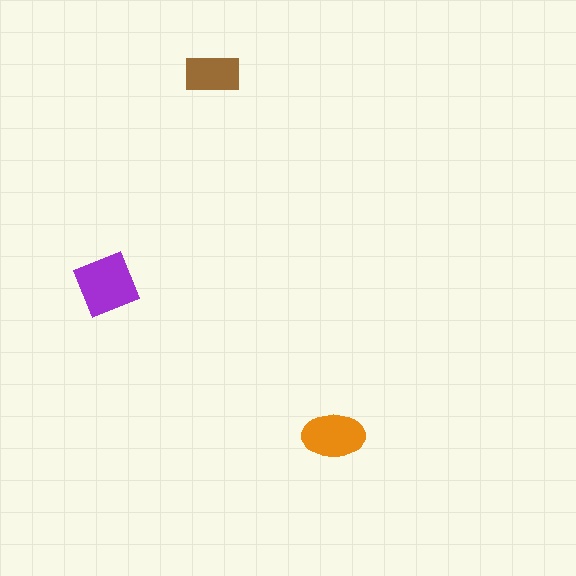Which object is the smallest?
The brown rectangle.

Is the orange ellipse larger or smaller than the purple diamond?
Smaller.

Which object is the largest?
The purple diamond.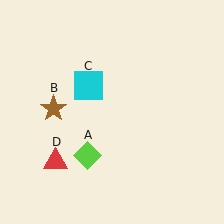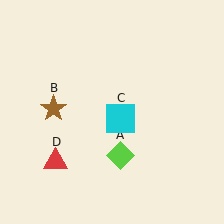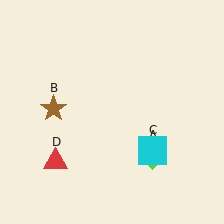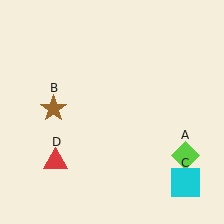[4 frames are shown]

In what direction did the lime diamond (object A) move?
The lime diamond (object A) moved right.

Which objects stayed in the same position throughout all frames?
Brown star (object B) and red triangle (object D) remained stationary.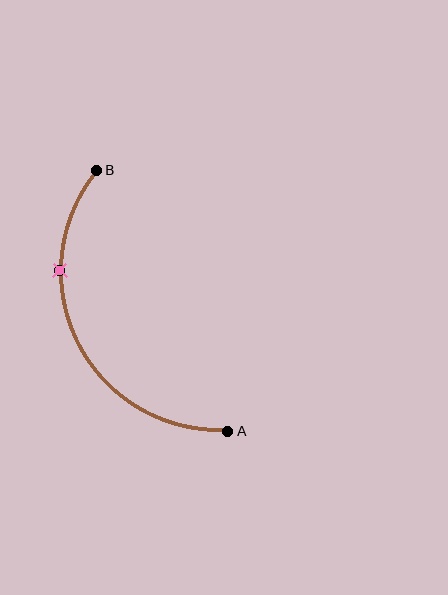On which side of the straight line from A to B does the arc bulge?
The arc bulges to the left of the straight line connecting A and B.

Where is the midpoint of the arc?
The arc midpoint is the point on the curve farthest from the straight line joining A and B. It sits to the left of that line.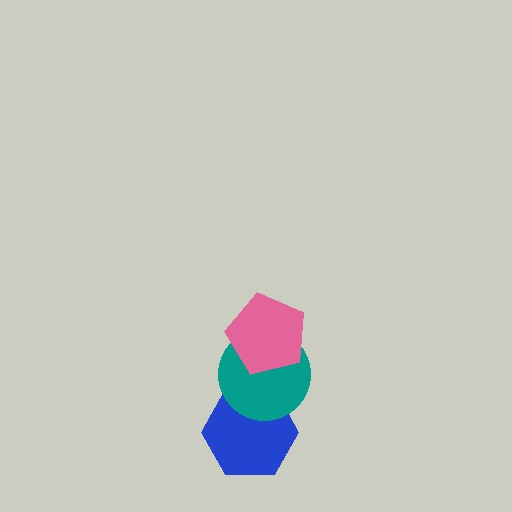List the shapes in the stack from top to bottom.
From top to bottom: the pink pentagon, the teal circle, the blue hexagon.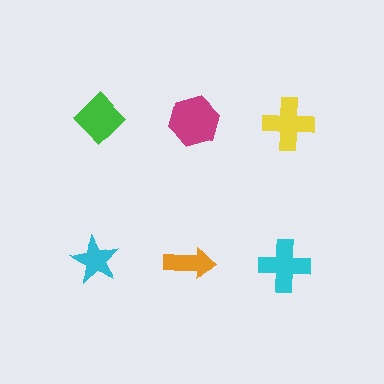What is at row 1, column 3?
A yellow cross.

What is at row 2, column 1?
A cyan star.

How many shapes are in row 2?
3 shapes.